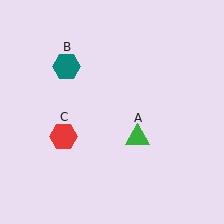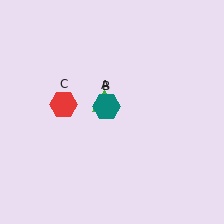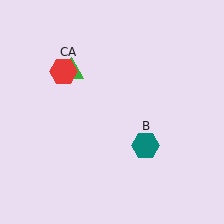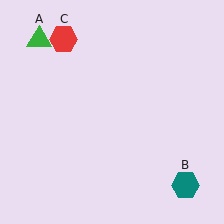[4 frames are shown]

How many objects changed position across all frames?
3 objects changed position: green triangle (object A), teal hexagon (object B), red hexagon (object C).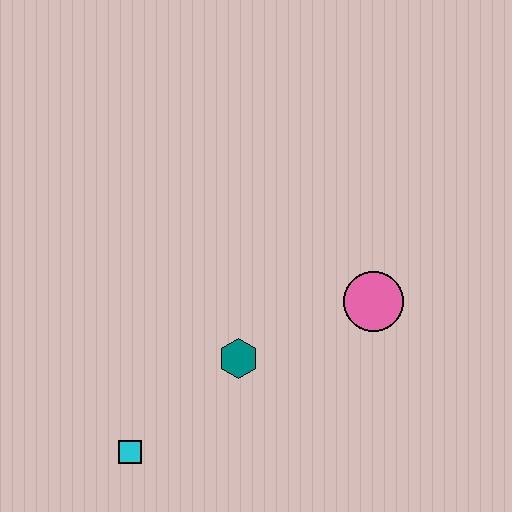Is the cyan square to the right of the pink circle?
No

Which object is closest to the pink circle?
The teal hexagon is closest to the pink circle.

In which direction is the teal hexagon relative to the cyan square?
The teal hexagon is to the right of the cyan square.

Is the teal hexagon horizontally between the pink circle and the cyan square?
Yes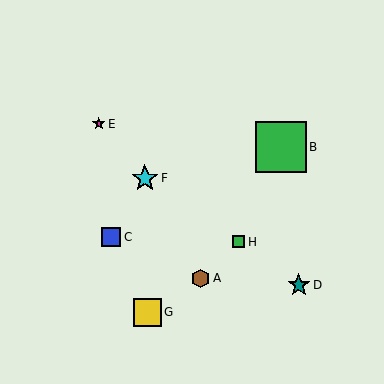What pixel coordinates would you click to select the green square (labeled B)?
Click at (281, 147) to select the green square B.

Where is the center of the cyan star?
The center of the cyan star is at (145, 178).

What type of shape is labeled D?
Shape D is a teal star.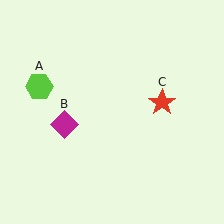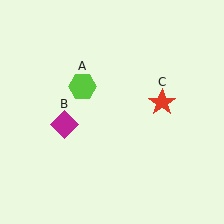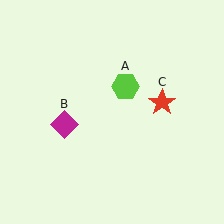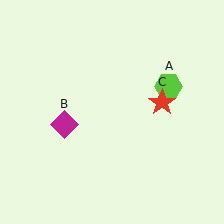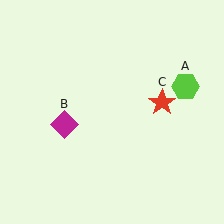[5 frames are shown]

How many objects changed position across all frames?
1 object changed position: lime hexagon (object A).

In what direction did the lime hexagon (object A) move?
The lime hexagon (object A) moved right.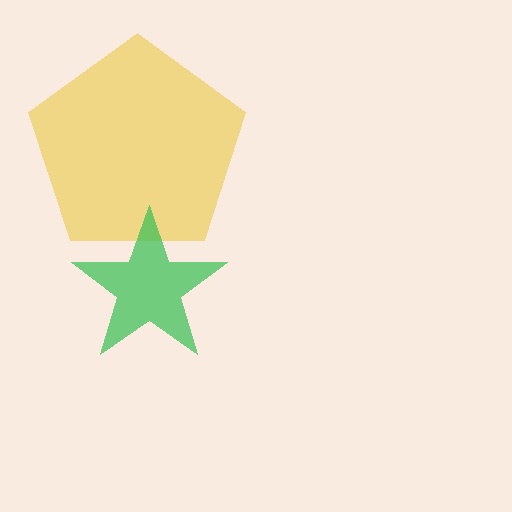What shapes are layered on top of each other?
The layered shapes are: a yellow pentagon, a green star.